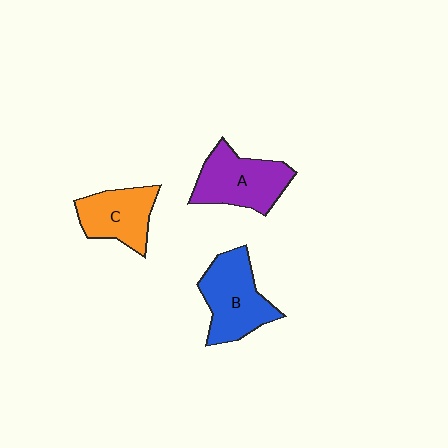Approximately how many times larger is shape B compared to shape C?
Approximately 1.2 times.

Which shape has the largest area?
Shape B (blue).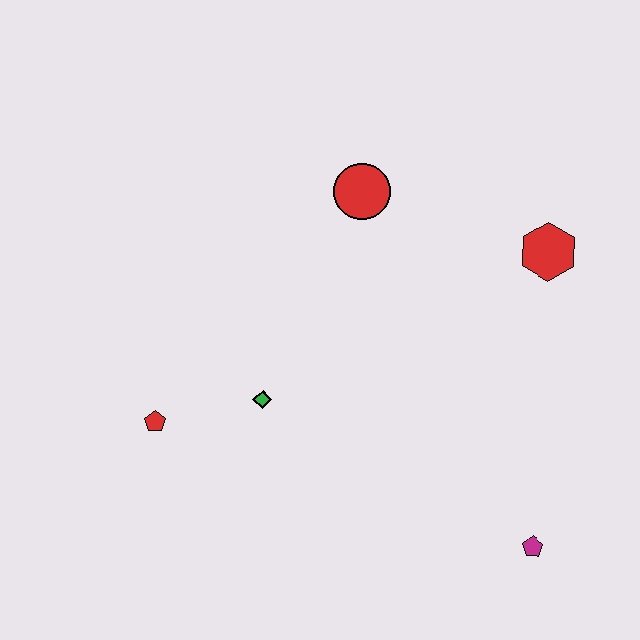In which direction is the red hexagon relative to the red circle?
The red hexagon is to the right of the red circle.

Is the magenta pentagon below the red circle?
Yes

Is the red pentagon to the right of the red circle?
No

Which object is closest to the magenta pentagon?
The red hexagon is closest to the magenta pentagon.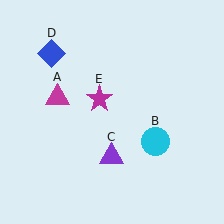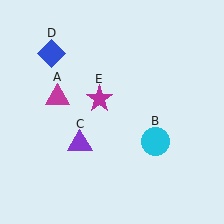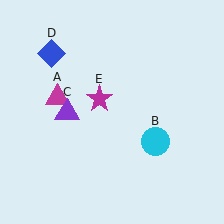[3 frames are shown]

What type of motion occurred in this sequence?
The purple triangle (object C) rotated clockwise around the center of the scene.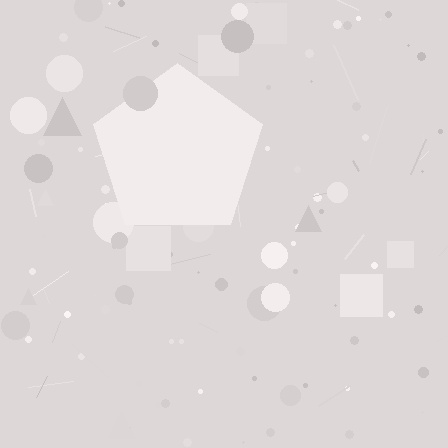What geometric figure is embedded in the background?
A pentagon is embedded in the background.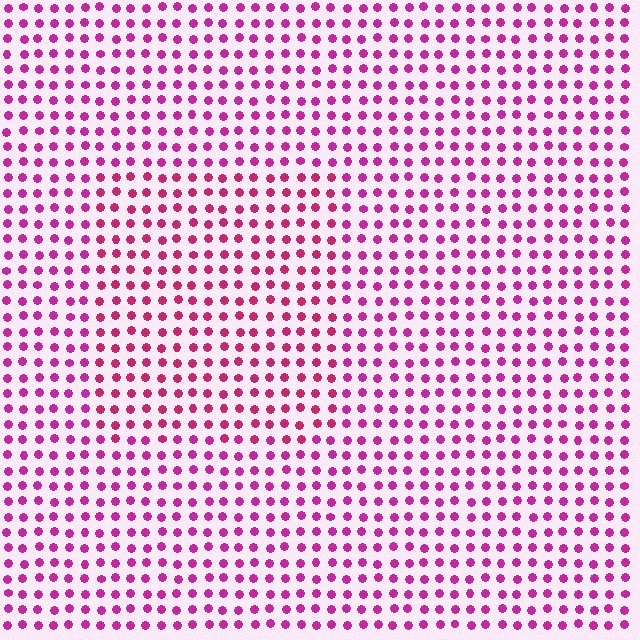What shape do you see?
I see a rectangle.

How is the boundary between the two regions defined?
The boundary is defined purely by a slight shift in hue (about 18 degrees). Spacing, size, and orientation are identical on both sides.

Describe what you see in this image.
The image is filled with small magenta elements in a uniform arrangement. A rectangle-shaped region is visible where the elements are tinted to a slightly different hue, forming a subtle color boundary.